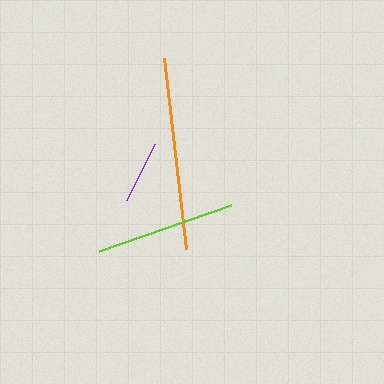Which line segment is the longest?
The orange line is the longest at approximately 193 pixels.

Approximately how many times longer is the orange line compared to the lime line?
The orange line is approximately 1.4 times the length of the lime line.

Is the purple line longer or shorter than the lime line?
The lime line is longer than the purple line.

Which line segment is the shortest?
The purple line is the shortest at approximately 63 pixels.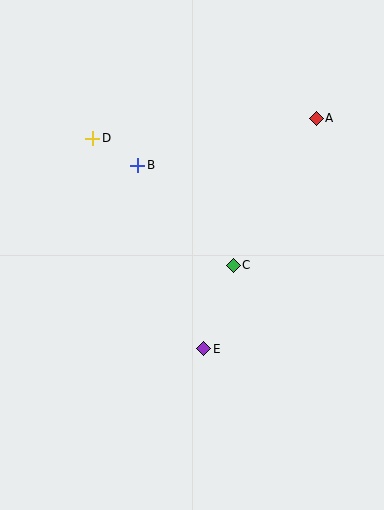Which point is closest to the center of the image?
Point C at (233, 265) is closest to the center.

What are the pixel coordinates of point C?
Point C is at (233, 265).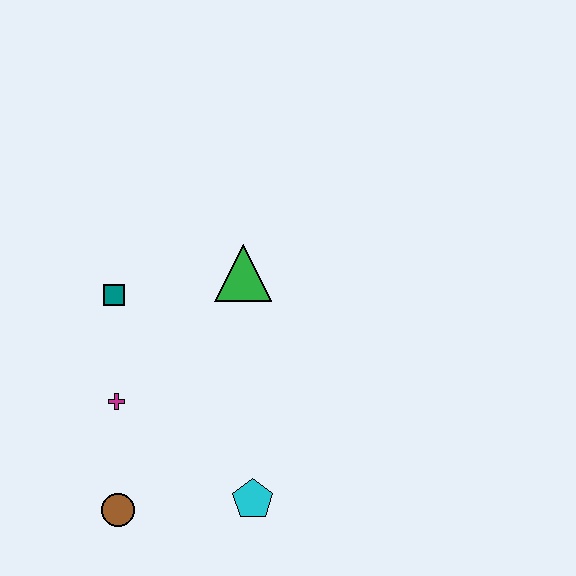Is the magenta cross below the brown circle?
No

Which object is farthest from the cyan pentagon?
The teal square is farthest from the cyan pentagon.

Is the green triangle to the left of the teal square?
No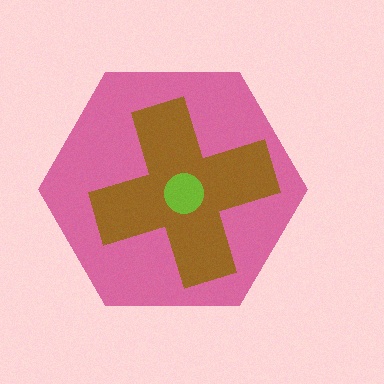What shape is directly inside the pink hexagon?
The brown cross.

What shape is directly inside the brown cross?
The lime circle.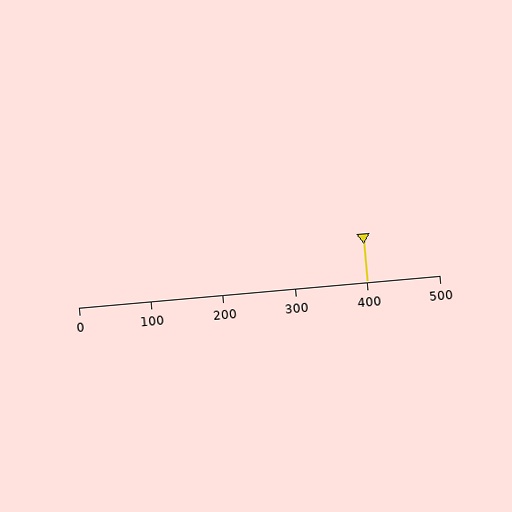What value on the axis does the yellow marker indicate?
The marker indicates approximately 400.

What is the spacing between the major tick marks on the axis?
The major ticks are spaced 100 apart.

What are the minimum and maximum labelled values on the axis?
The axis runs from 0 to 500.